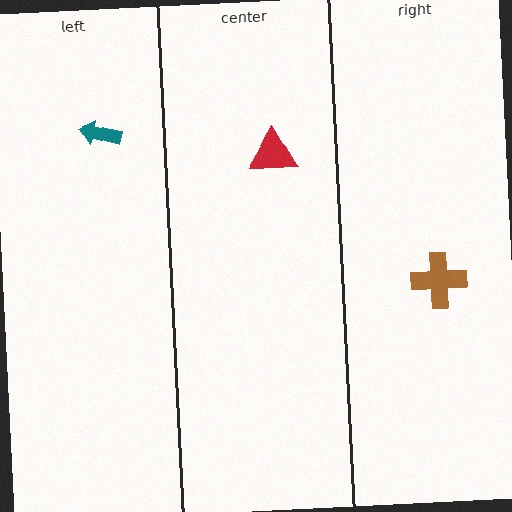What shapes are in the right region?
The brown cross.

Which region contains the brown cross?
The right region.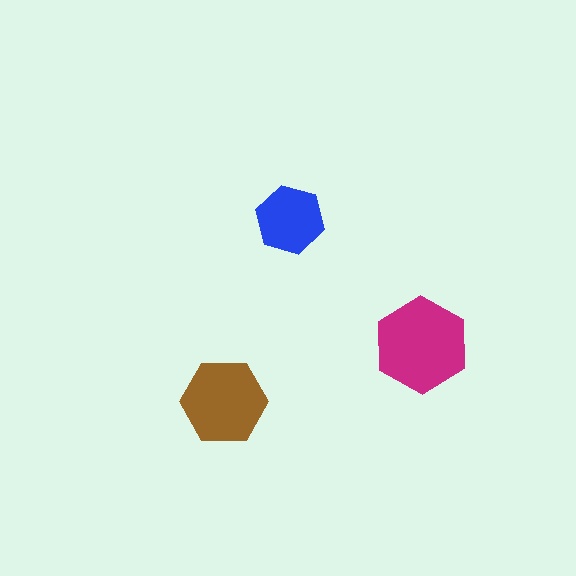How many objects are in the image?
There are 3 objects in the image.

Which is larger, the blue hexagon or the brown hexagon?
The brown one.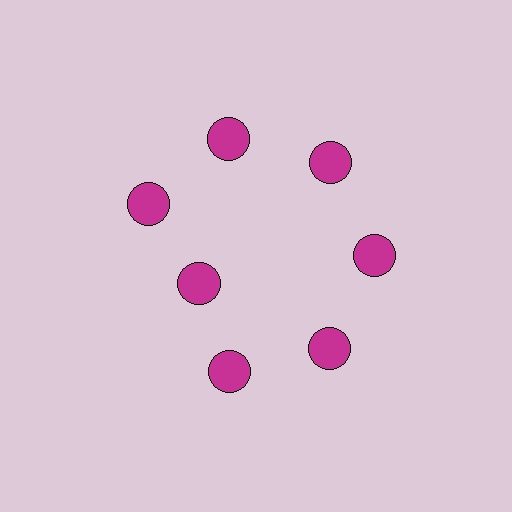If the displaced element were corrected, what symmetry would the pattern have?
It would have 7-fold rotational symmetry — the pattern would map onto itself every 51 degrees.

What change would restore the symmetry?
The symmetry would be restored by moving it outward, back onto the ring so that all 7 circles sit at equal angles and equal distance from the center.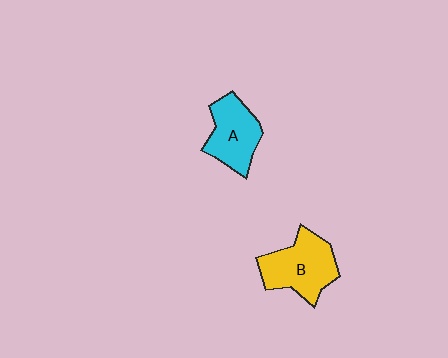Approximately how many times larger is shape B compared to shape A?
Approximately 1.2 times.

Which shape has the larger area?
Shape B (yellow).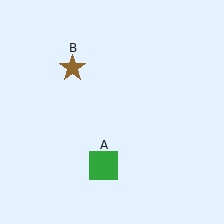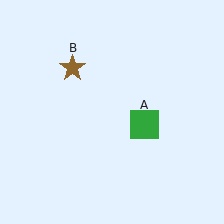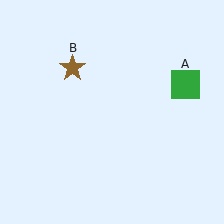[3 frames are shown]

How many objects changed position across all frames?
1 object changed position: green square (object A).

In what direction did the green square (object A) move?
The green square (object A) moved up and to the right.